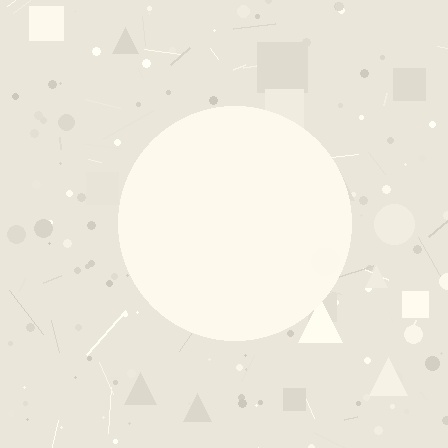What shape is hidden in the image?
A circle is hidden in the image.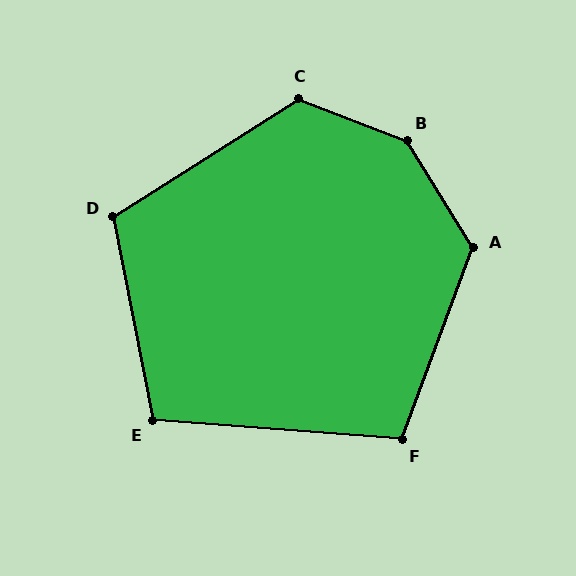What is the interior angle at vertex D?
Approximately 111 degrees (obtuse).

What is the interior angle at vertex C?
Approximately 127 degrees (obtuse).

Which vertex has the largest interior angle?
B, at approximately 143 degrees.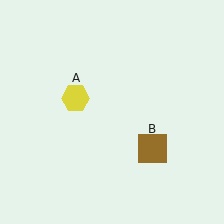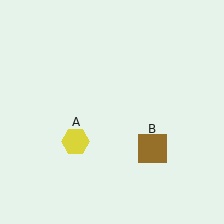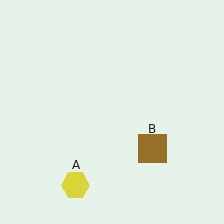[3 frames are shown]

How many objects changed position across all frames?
1 object changed position: yellow hexagon (object A).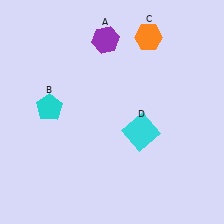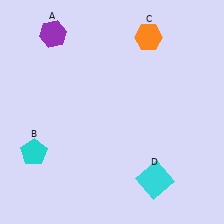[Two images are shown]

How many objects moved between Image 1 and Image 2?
3 objects moved between the two images.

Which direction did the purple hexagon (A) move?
The purple hexagon (A) moved left.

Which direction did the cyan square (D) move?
The cyan square (D) moved down.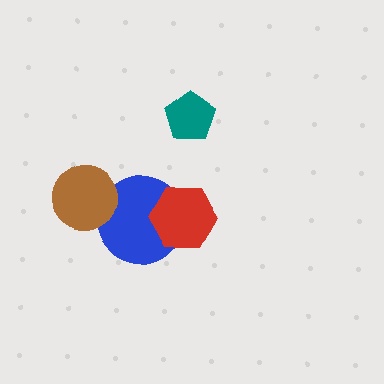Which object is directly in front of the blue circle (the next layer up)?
The brown circle is directly in front of the blue circle.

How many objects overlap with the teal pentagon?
0 objects overlap with the teal pentagon.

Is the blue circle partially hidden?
Yes, it is partially covered by another shape.